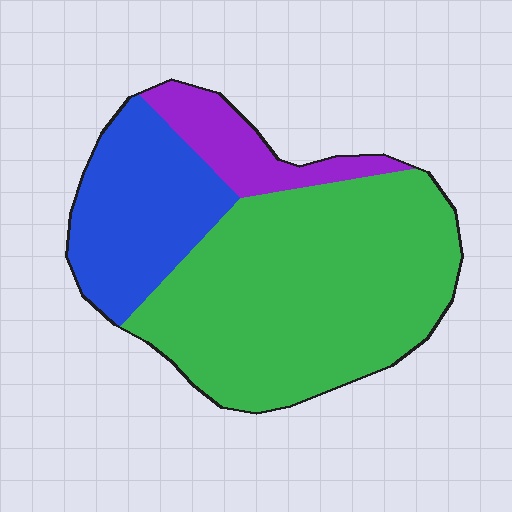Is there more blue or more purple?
Blue.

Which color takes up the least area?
Purple, at roughly 10%.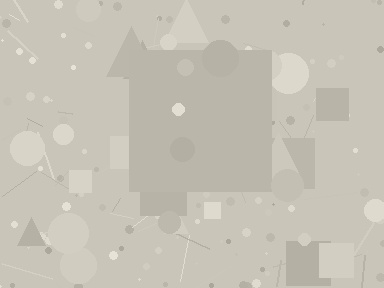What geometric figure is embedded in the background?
A square is embedded in the background.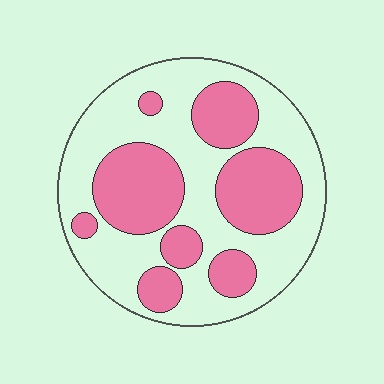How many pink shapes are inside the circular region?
8.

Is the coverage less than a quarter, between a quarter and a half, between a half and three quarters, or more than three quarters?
Between a quarter and a half.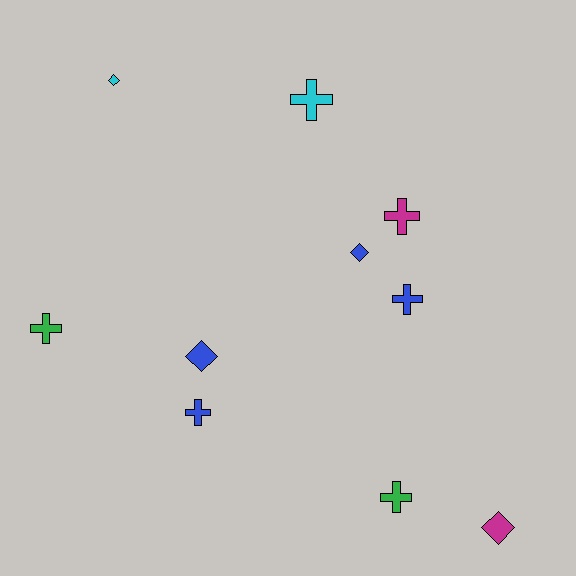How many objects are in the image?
There are 10 objects.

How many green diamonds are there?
There are no green diamonds.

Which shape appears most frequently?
Cross, with 6 objects.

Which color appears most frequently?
Blue, with 4 objects.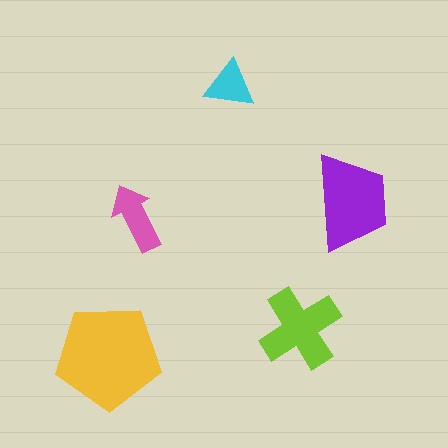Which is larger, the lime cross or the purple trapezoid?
The purple trapezoid.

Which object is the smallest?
The cyan triangle.